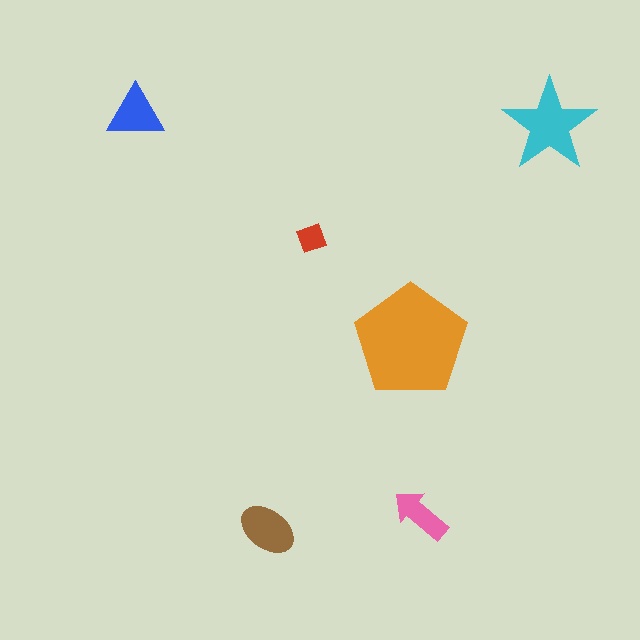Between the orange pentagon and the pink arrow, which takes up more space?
The orange pentagon.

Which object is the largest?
The orange pentagon.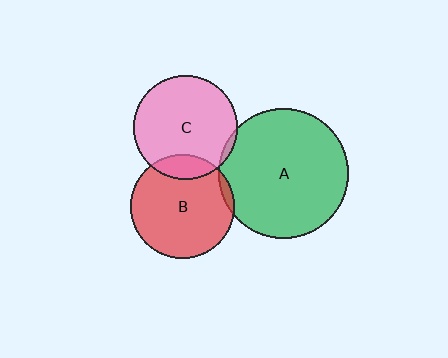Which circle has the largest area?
Circle A (green).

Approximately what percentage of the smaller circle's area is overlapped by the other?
Approximately 5%.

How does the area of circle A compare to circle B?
Approximately 1.6 times.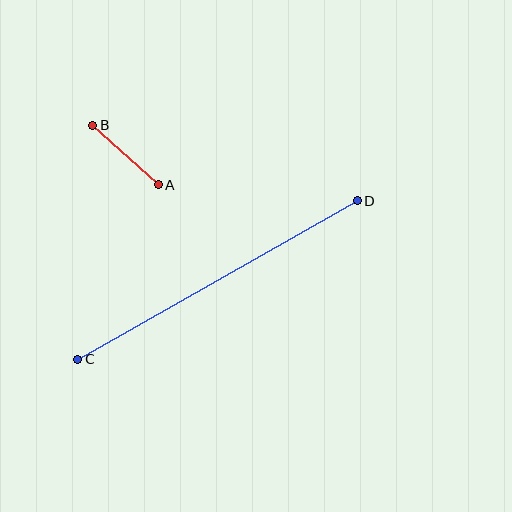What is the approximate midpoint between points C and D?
The midpoint is at approximately (218, 280) pixels.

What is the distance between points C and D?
The distance is approximately 321 pixels.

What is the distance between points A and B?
The distance is approximately 89 pixels.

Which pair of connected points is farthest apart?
Points C and D are farthest apart.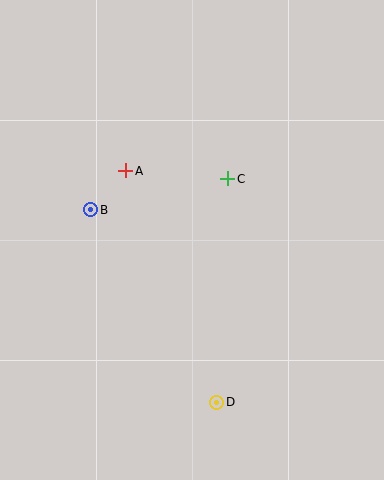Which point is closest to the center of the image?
Point C at (228, 179) is closest to the center.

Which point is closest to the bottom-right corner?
Point D is closest to the bottom-right corner.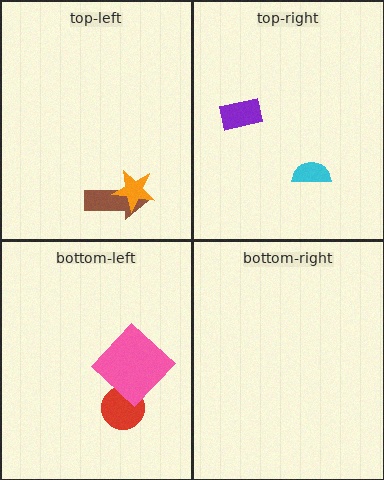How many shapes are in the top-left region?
2.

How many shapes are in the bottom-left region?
2.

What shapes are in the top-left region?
The brown arrow, the orange star.